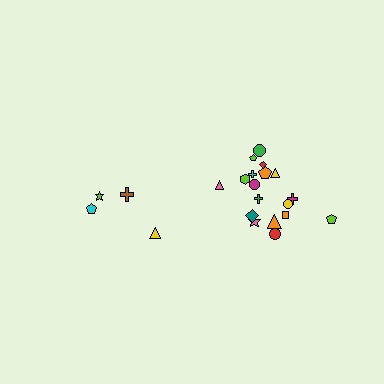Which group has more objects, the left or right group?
The right group.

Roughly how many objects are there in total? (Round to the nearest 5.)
Roughly 20 objects in total.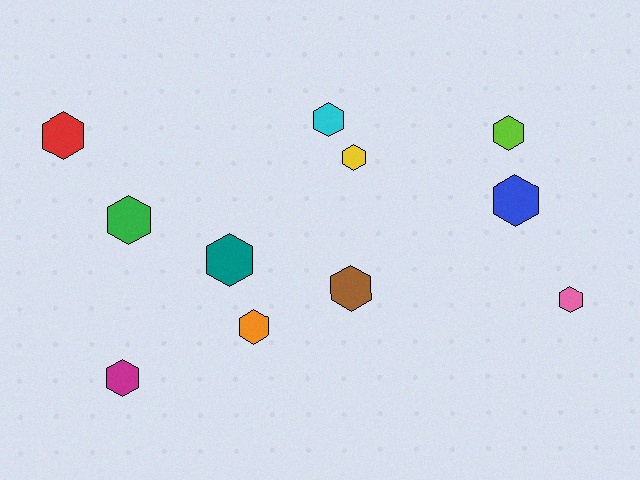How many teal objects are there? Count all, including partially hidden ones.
There is 1 teal object.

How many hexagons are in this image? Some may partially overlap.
There are 11 hexagons.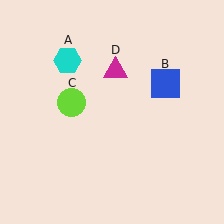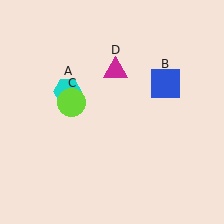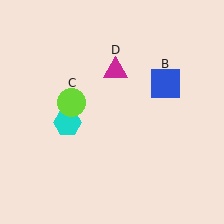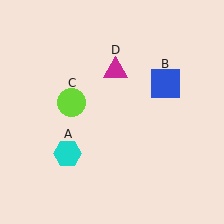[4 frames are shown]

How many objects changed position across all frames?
1 object changed position: cyan hexagon (object A).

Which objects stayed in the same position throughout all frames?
Blue square (object B) and lime circle (object C) and magenta triangle (object D) remained stationary.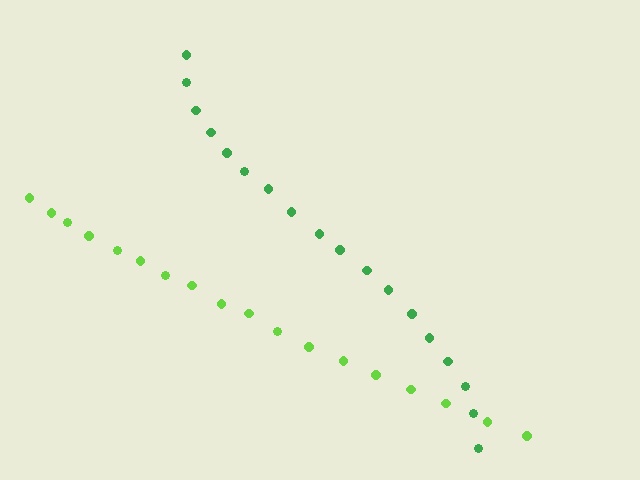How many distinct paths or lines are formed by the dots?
There are 2 distinct paths.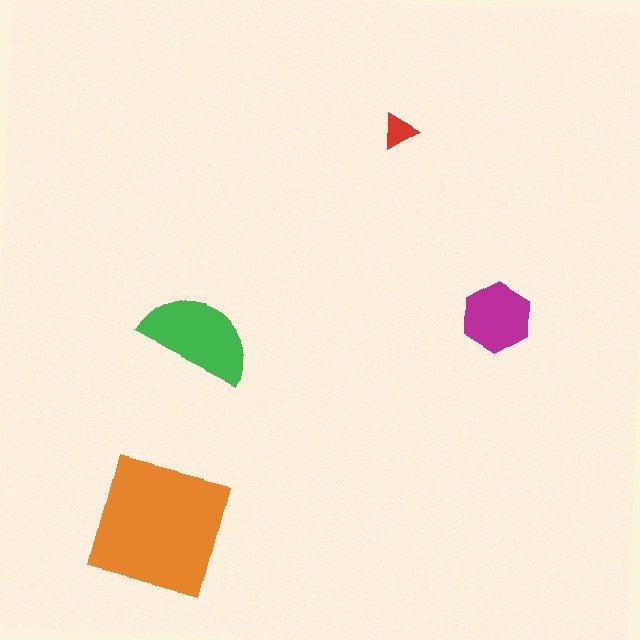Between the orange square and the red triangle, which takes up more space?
The orange square.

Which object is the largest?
The orange square.